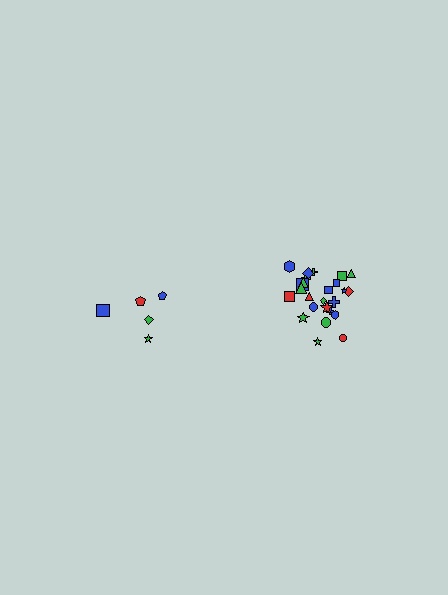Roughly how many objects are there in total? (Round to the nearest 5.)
Roughly 30 objects in total.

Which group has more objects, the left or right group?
The right group.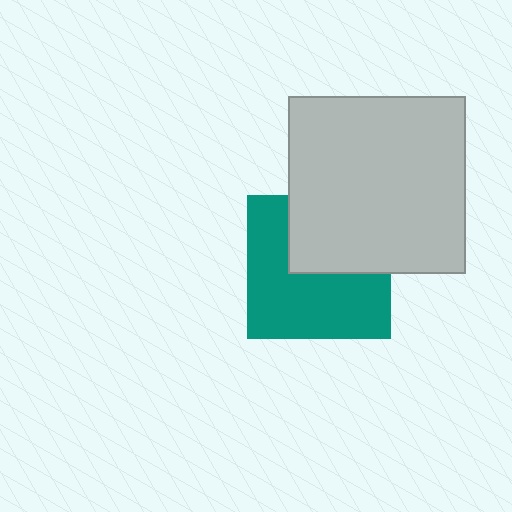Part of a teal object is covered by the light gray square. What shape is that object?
It is a square.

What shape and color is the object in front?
The object in front is a light gray square.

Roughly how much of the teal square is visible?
About half of it is visible (roughly 61%).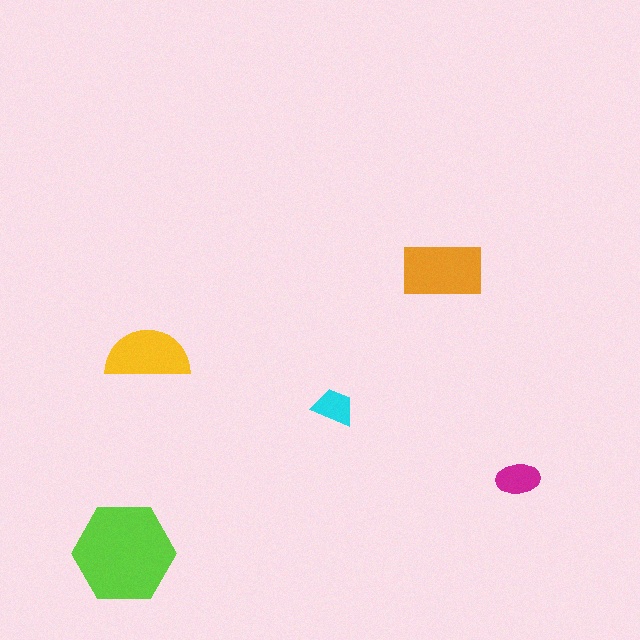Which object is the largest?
The lime hexagon.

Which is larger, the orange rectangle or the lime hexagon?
The lime hexagon.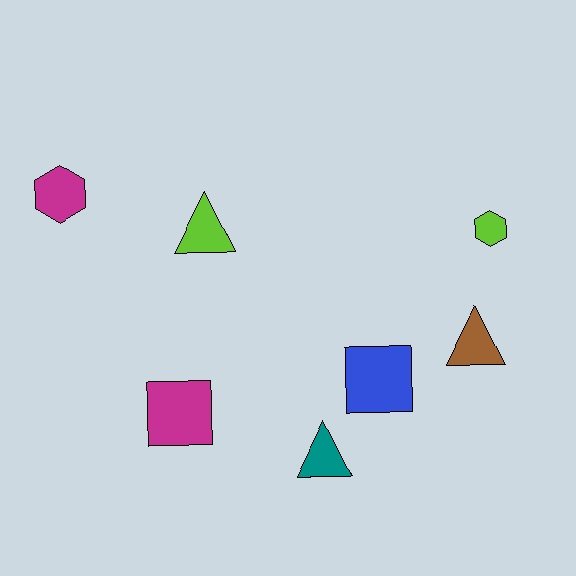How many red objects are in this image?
There are no red objects.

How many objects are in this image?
There are 7 objects.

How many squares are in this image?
There are 2 squares.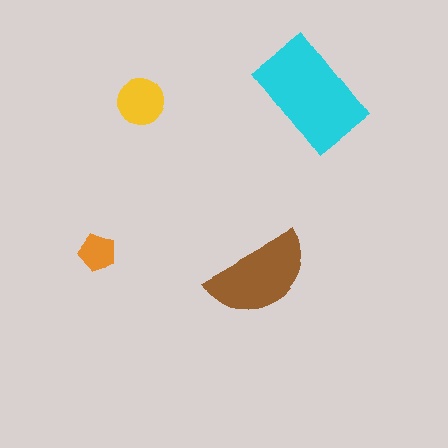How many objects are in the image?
There are 4 objects in the image.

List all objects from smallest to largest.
The orange pentagon, the yellow circle, the brown semicircle, the cyan rectangle.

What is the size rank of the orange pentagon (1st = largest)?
4th.